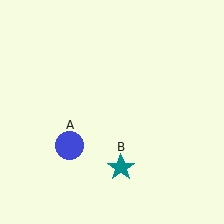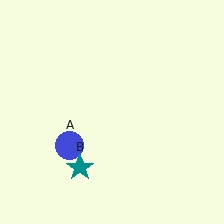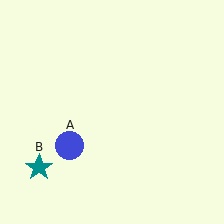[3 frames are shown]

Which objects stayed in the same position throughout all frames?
Blue circle (object A) remained stationary.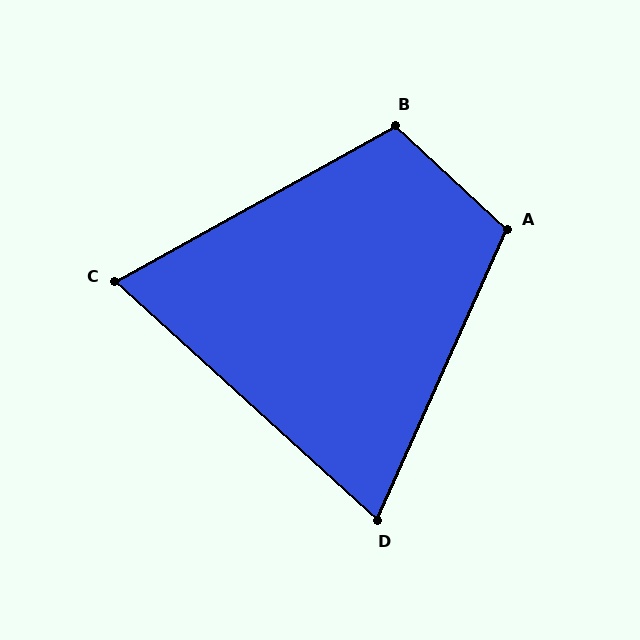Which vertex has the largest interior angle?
A, at approximately 109 degrees.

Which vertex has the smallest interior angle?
C, at approximately 71 degrees.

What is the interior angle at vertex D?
Approximately 72 degrees (acute).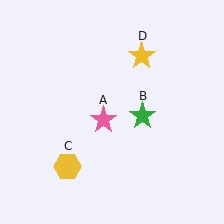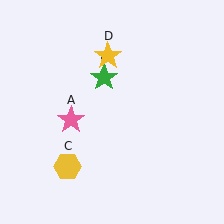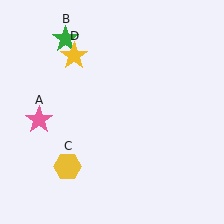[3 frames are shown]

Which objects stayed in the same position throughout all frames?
Yellow hexagon (object C) remained stationary.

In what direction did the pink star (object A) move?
The pink star (object A) moved left.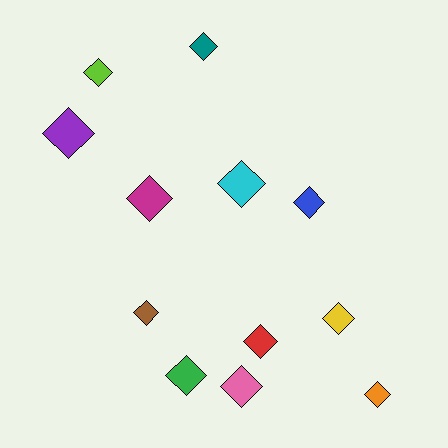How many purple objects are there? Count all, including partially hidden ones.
There is 1 purple object.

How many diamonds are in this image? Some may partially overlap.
There are 12 diamonds.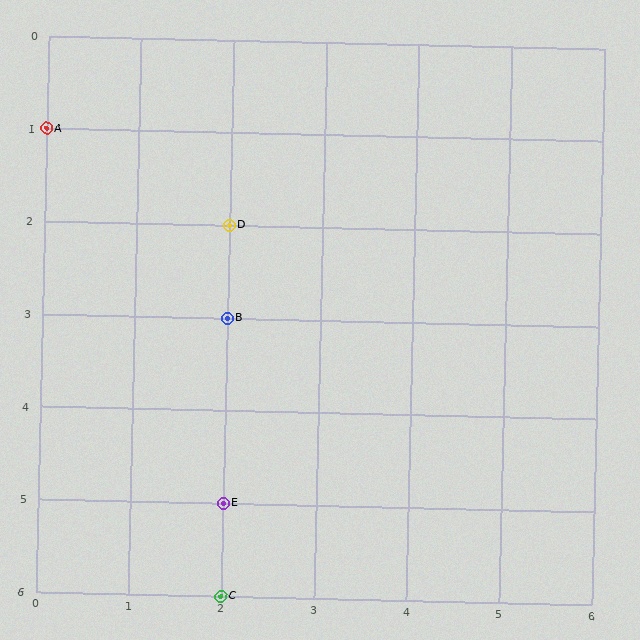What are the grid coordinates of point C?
Point C is at grid coordinates (2, 6).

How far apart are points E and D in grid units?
Points E and D are 3 rows apart.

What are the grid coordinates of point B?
Point B is at grid coordinates (2, 3).